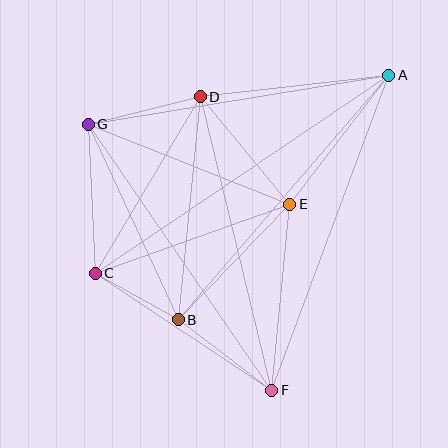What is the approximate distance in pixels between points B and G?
The distance between B and G is approximately 215 pixels.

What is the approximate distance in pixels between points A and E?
The distance between A and E is approximately 162 pixels.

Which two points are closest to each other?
Points B and C are closest to each other.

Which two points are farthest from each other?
Points A and C are farthest from each other.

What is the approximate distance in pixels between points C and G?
The distance between C and G is approximately 149 pixels.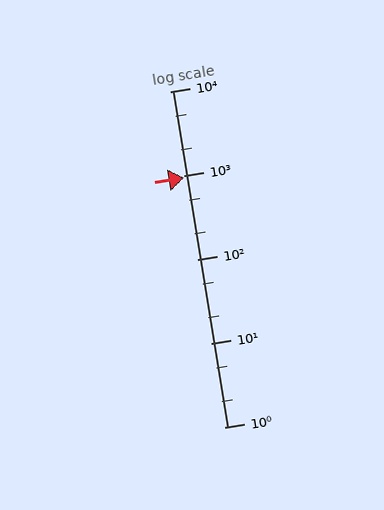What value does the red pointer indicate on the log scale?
The pointer indicates approximately 930.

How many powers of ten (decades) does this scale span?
The scale spans 4 decades, from 1 to 10000.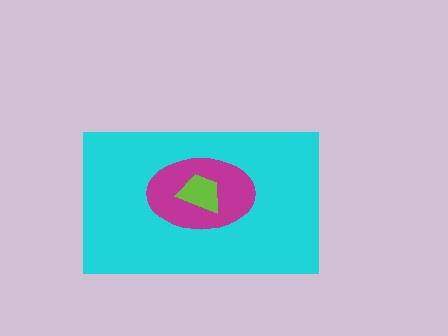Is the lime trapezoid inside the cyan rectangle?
Yes.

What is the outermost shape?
The cyan rectangle.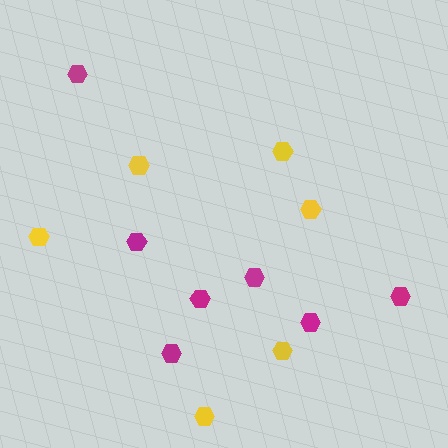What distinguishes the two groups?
There are 2 groups: one group of yellow hexagons (6) and one group of magenta hexagons (7).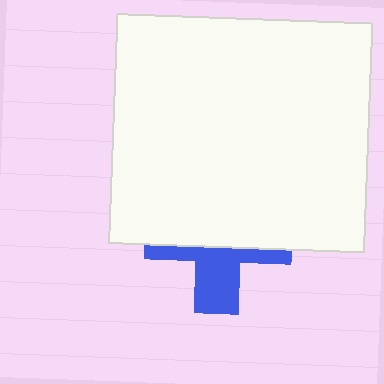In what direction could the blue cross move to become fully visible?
The blue cross could move down. That would shift it out from behind the white rectangle entirely.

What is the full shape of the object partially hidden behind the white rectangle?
The partially hidden object is a blue cross.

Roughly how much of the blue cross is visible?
A small part of it is visible (roughly 39%).